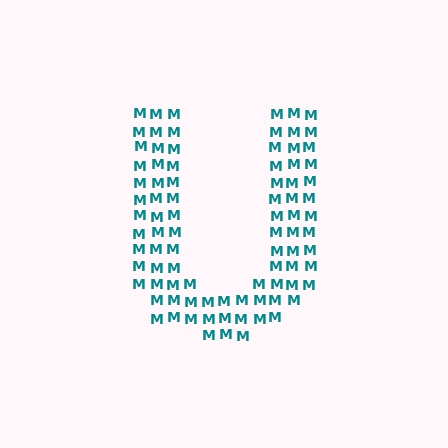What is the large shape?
The large shape is the letter U.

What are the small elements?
The small elements are letter M's.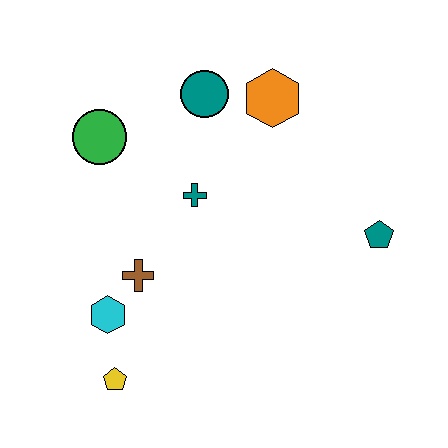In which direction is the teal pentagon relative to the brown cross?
The teal pentagon is to the right of the brown cross.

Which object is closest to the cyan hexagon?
The brown cross is closest to the cyan hexagon.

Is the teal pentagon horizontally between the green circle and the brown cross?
No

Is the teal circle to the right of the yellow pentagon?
Yes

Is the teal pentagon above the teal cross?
No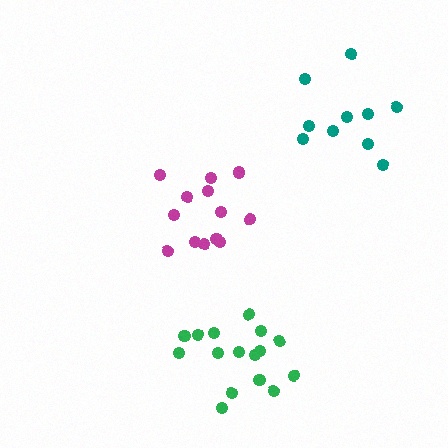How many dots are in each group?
Group 1: 16 dots, Group 2: 10 dots, Group 3: 13 dots (39 total).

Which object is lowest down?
The green cluster is bottommost.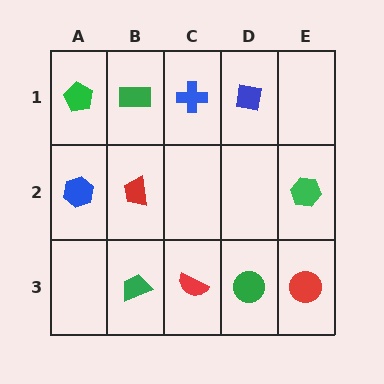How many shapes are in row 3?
4 shapes.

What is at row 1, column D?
A blue square.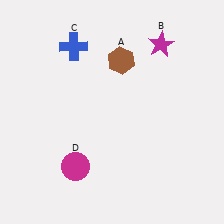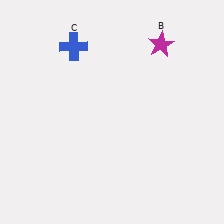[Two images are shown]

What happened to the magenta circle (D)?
The magenta circle (D) was removed in Image 2. It was in the bottom-left area of Image 1.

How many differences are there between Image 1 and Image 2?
There are 2 differences between the two images.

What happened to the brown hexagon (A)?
The brown hexagon (A) was removed in Image 2. It was in the top-right area of Image 1.